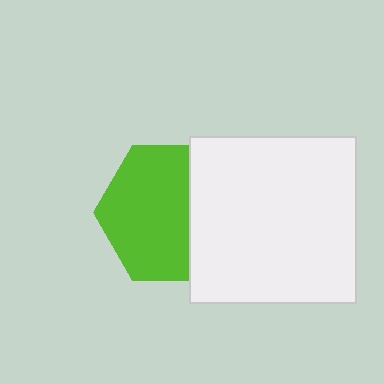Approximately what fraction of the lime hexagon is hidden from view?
Roughly 35% of the lime hexagon is hidden behind the white square.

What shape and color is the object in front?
The object in front is a white square.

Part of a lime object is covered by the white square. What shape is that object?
It is a hexagon.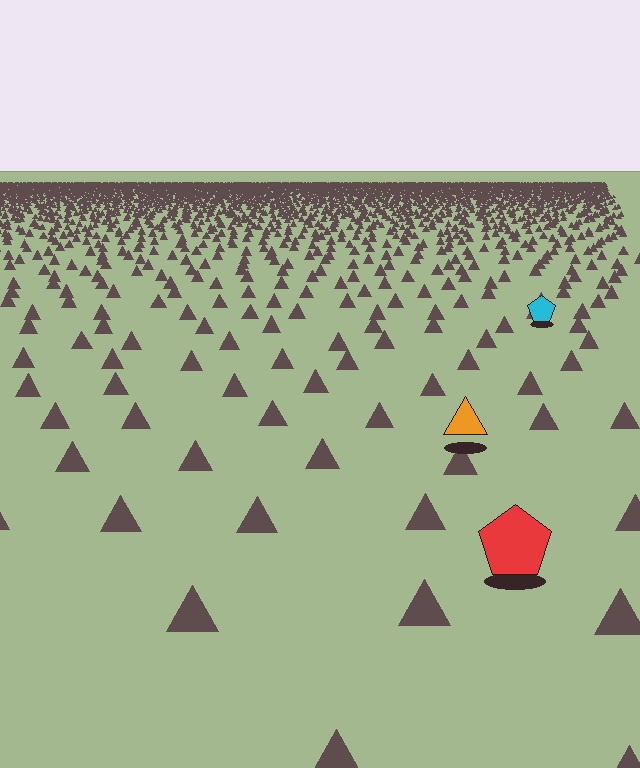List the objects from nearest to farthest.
From nearest to farthest: the red pentagon, the orange triangle, the cyan pentagon.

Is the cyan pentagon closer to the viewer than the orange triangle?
No. The orange triangle is closer — you can tell from the texture gradient: the ground texture is coarser near it.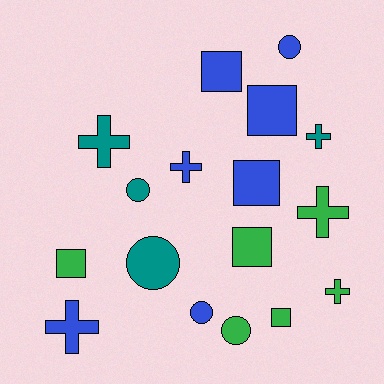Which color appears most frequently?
Blue, with 7 objects.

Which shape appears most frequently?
Cross, with 6 objects.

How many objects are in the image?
There are 17 objects.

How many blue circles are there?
There are 2 blue circles.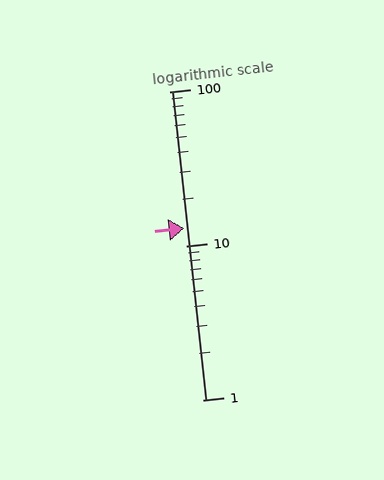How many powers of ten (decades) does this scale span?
The scale spans 2 decades, from 1 to 100.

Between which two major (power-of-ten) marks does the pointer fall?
The pointer is between 10 and 100.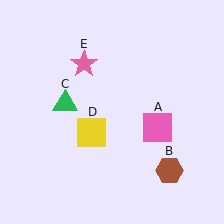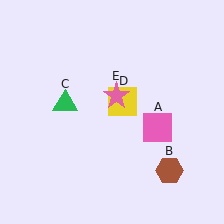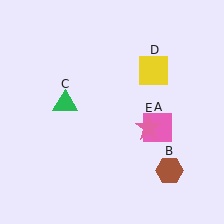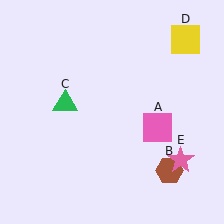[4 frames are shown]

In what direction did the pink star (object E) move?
The pink star (object E) moved down and to the right.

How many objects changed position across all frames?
2 objects changed position: yellow square (object D), pink star (object E).